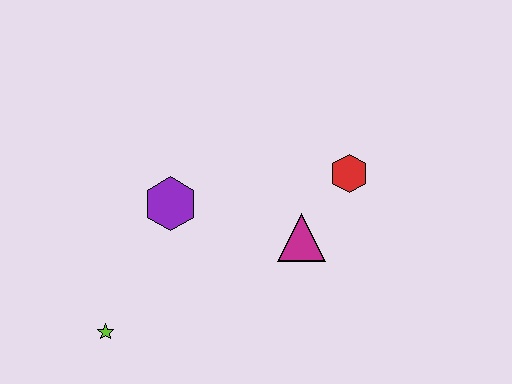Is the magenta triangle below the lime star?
No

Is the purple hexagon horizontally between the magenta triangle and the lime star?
Yes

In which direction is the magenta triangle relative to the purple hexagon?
The magenta triangle is to the right of the purple hexagon.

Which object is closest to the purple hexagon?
The magenta triangle is closest to the purple hexagon.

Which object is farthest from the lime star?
The red hexagon is farthest from the lime star.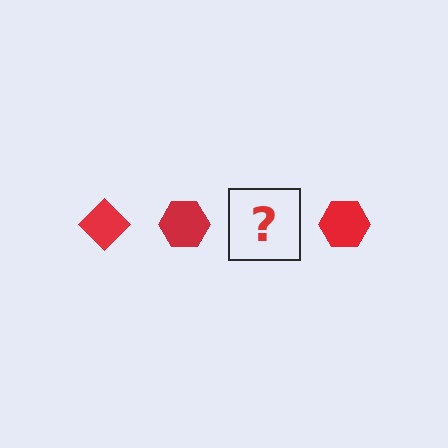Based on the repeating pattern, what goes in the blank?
The blank should be a red diamond.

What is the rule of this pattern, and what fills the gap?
The rule is that the pattern cycles through diamond, hexagon shapes in red. The gap should be filled with a red diamond.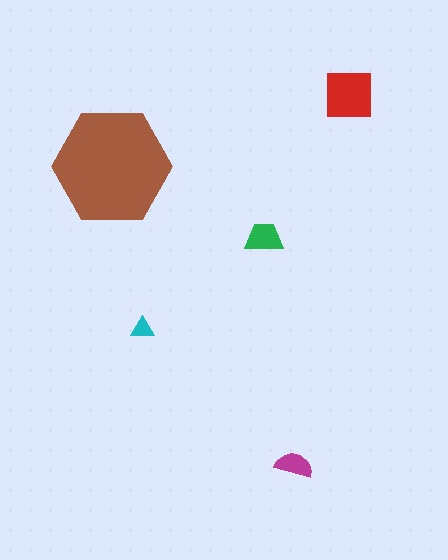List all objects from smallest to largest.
The cyan triangle, the magenta semicircle, the green trapezoid, the red square, the brown hexagon.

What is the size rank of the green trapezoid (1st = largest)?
3rd.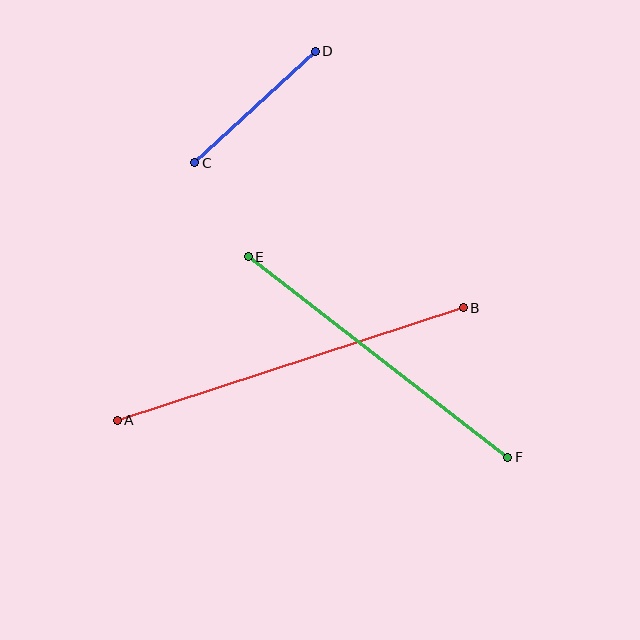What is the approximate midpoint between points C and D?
The midpoint is at approximately (255, 107) pixels.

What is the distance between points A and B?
The distance is approximately 364 pixels.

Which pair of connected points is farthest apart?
Points A and B are farthest apart.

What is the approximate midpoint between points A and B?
The midpoint is at approximately (290, 364) pixels.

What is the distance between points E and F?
The distance is approximately 328 pixels.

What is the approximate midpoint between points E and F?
The midpoint is at approximately (378, 357) pixels.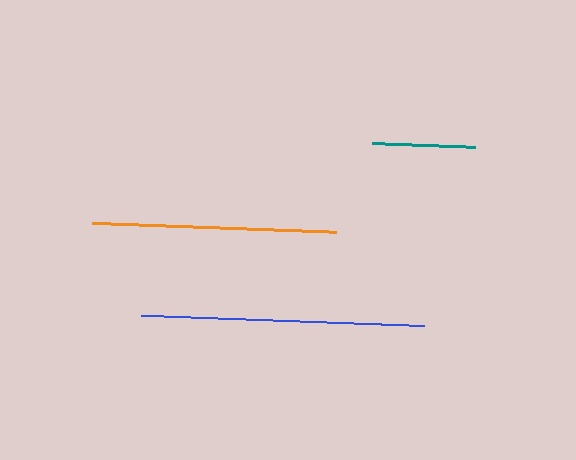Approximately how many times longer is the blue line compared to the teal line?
The blue line is approximately 2.7 times the length of the teal line.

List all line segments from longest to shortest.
From longest to shortest: blue, orange, teal.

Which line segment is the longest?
The blue line is the longest at approximately 283 pixels.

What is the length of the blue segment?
The blue segment is approximately 283 pixels long.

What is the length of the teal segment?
The teal segment is approximately 103 pixels long.